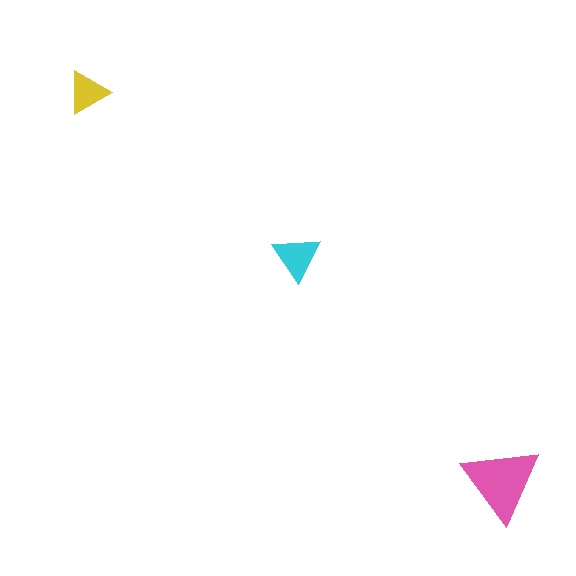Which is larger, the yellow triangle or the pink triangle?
The pink one.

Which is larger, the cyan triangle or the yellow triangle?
The cyan one.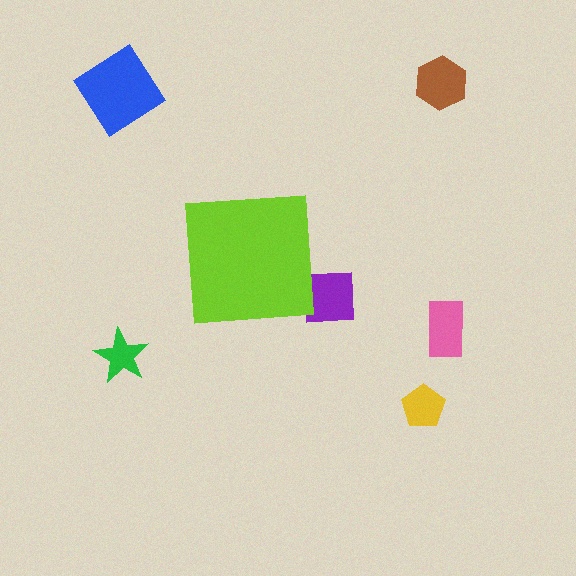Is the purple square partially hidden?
Yes, the purple square is partially hidden behind the lime square.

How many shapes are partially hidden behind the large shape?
1 shape is partially hidden.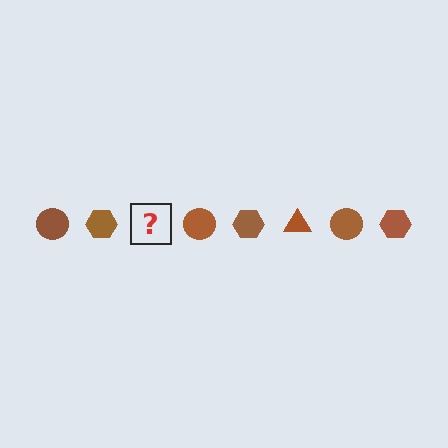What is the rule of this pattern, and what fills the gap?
The rule is that the pattern cycles through circle, hexagon, triangle shapes in brown. The gap should be filled with a brown triangle.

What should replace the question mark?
The question mark should be replaced with a brown triangle.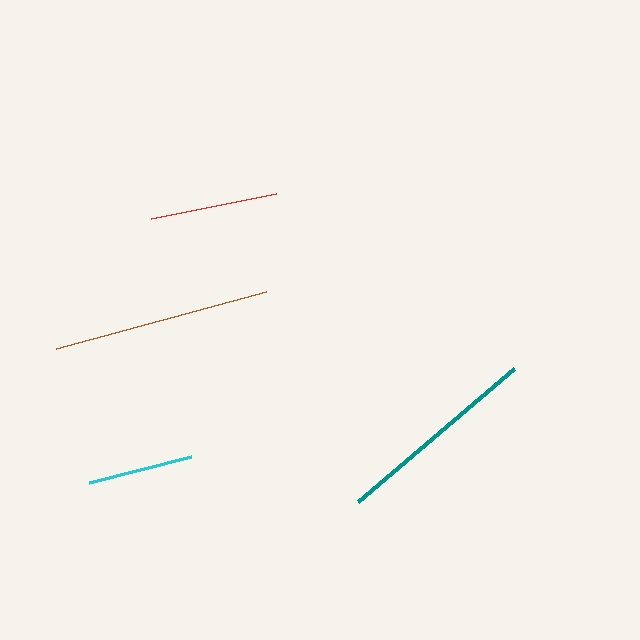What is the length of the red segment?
The red segment is approximately 127 pixels long.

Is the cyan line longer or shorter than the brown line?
The brown line is longer than the cyan line.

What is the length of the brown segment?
The brown segment is approximately 218 pixels long.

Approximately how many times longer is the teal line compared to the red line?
The teal line is approximately 1.6 times the length of the red line.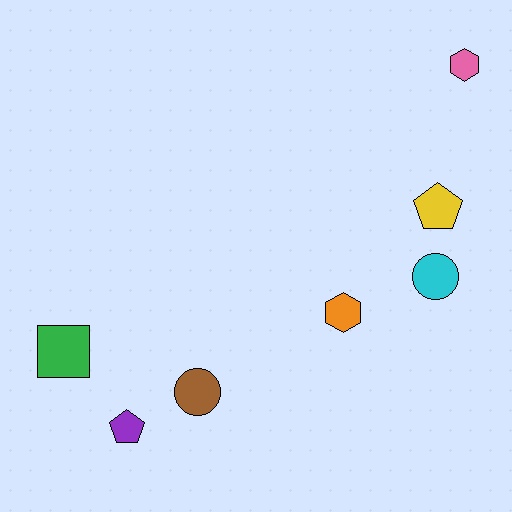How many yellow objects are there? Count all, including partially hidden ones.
There is 1 yellow object.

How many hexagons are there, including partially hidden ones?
There are 2 hexagons.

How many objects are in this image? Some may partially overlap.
There are 7 objects.